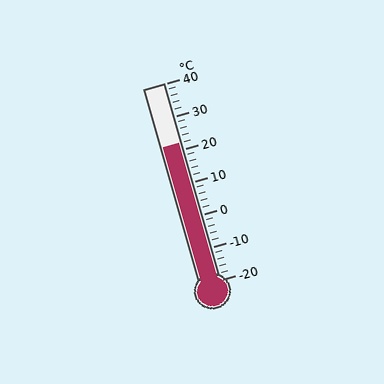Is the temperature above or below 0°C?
The temperature is above 0°C.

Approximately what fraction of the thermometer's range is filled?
The thermometer is filled to approximately 70% of its range.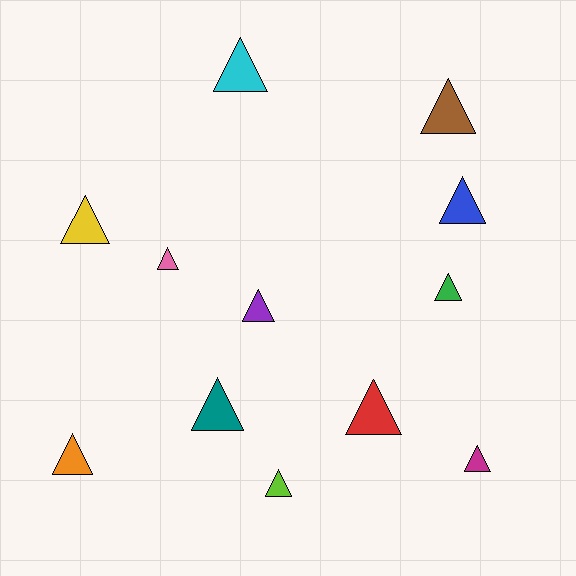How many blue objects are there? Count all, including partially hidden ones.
There is 1 blue object.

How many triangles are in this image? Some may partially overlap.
There are 12 triangles.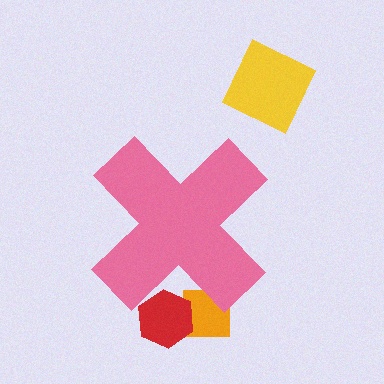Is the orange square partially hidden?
Yes, the orange square is partially hidden behind the pink cross.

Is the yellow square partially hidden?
No, the yellow square is fully visible.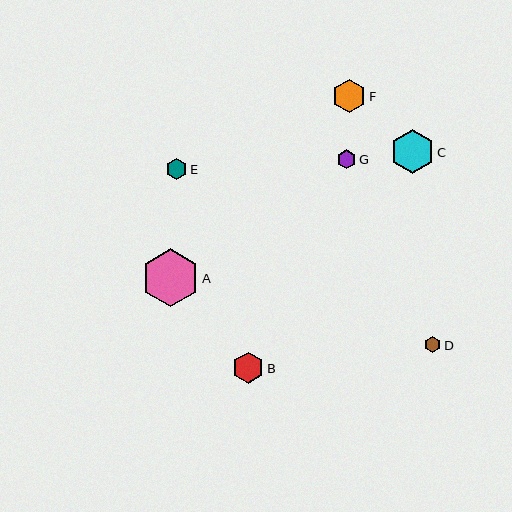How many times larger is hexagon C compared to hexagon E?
Hexagon C is approximately 2.1 times the size of hexagon E.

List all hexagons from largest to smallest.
From largest to smallest: A, C, F, B, E, G, D.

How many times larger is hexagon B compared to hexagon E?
Hexagon B is approximately 1.4 times the size of hexagon E.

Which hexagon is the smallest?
Hexagon D is the smallest with a size of approximately 16 pixels.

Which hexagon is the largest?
Hexagon A is the largest with a size of approximately 58 pixels.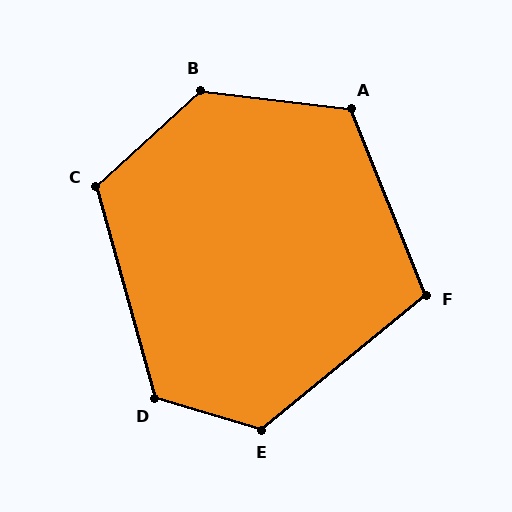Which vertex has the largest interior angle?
B, at approximately 130 degrees.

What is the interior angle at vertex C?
Approximately 117 degrees (obtuse).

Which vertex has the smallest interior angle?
F, at approximately 107 degrees.